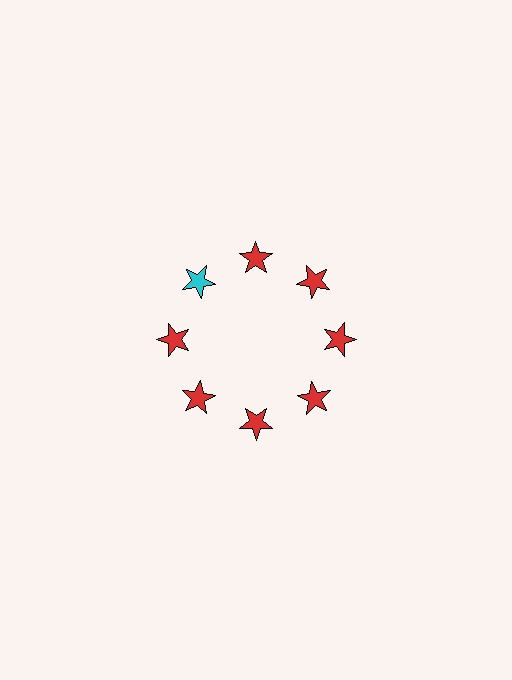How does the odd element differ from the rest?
It has a different color: cyan instead of red.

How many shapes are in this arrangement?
There are 8 shapes arranged in a ring pattern.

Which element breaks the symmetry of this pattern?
The cyan star at roughly the 10 o'clock position breaks the symmetry. All other shapes are red stars.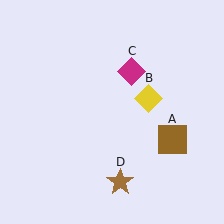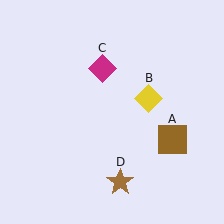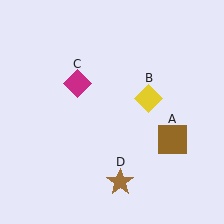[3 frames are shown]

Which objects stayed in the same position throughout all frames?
Brown square (object A) and yellow diamond (object B) and brown star (object D) remained stationary.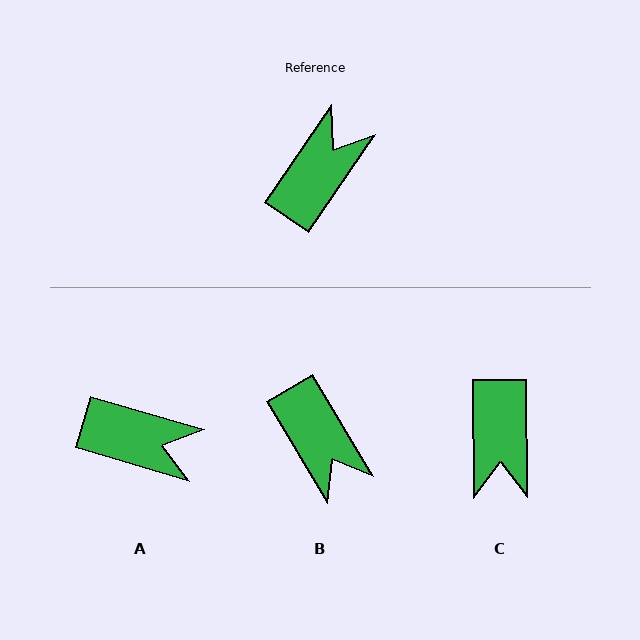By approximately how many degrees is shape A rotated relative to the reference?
Approximately 72 degrees clockwise.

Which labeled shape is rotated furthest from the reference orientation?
C, about 145 degrees away.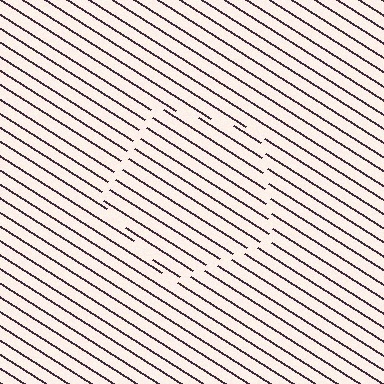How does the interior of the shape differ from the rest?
The interior of the shape contains the same grating, shifted by half a period — the contour is defined by the phase discontinuity where line-ends from the inner and outer gratings abut.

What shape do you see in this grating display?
An illusory pentagon. The interior of the shape contains the same grating, shifted by half a period — the contour is defined by the phase discontinuity where line-ends from the inner and outer gratings abut.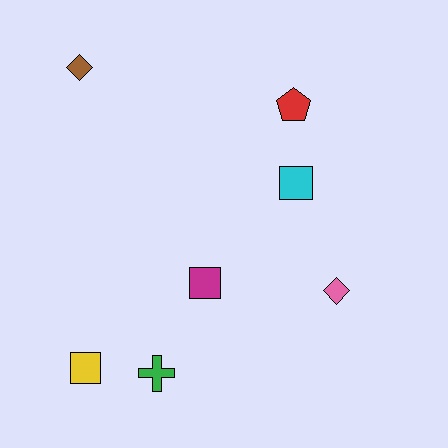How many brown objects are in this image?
There is 1 brown object.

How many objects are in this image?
There are 7 objects.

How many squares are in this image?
There are 3 squares.